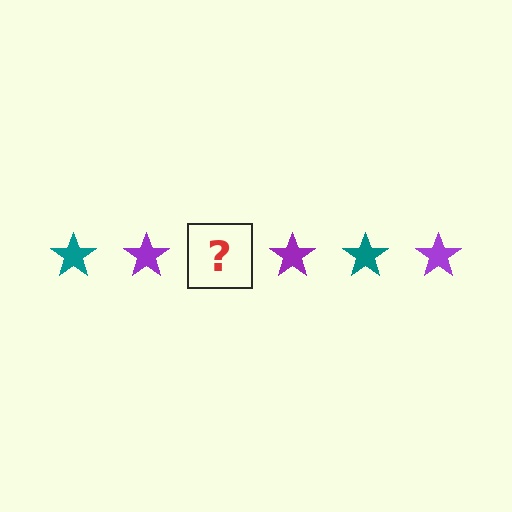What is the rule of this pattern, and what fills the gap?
The rule is that the pattern cycles through teal, purple stars. The gap should be filled with a teal star.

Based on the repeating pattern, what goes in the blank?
The blank should be a teal star.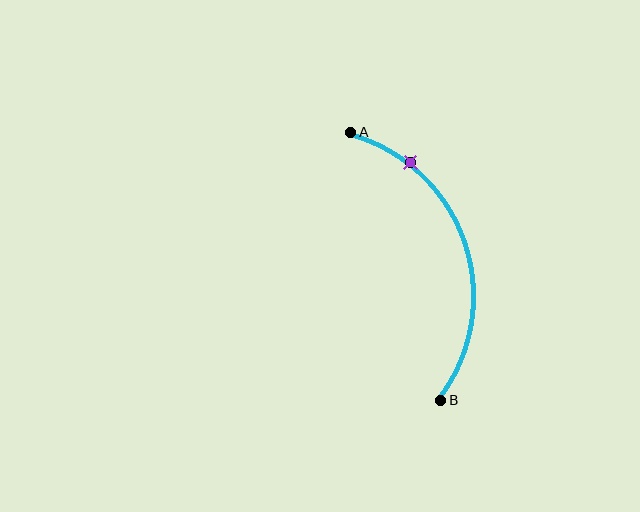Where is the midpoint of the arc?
The arc midpoint is the point on the curve farthest from the straight line joining A and B. It sits to the right of that line.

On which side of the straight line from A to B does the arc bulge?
The arc bulges to the right of the straight line connecting A and B.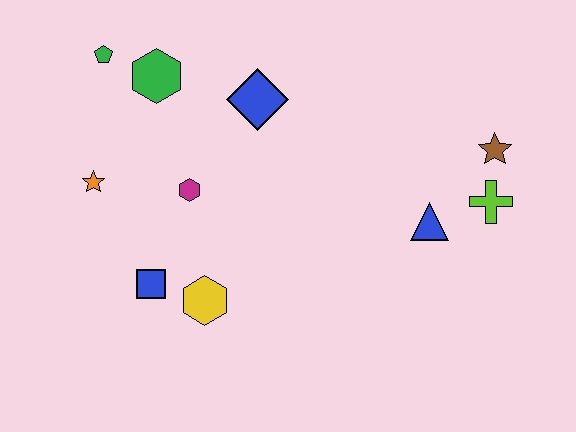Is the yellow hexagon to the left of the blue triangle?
Yes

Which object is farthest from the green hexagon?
The lime cross is farthest from the green hexagon.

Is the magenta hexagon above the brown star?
No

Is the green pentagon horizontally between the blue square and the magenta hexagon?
No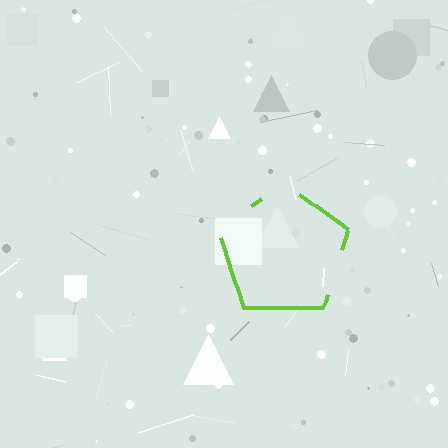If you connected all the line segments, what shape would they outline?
They would outline a pentagon.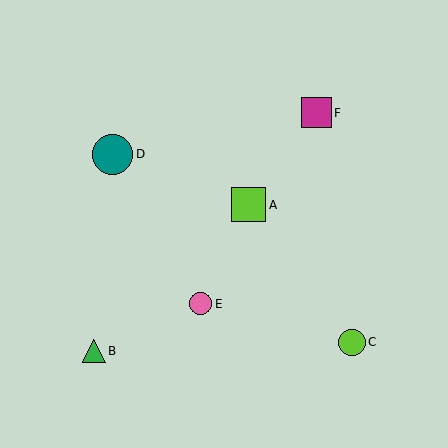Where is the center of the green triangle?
The center of the green triangle is at (94, 351).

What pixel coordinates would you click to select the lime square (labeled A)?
Click at (249, 205) to select the lime square A.